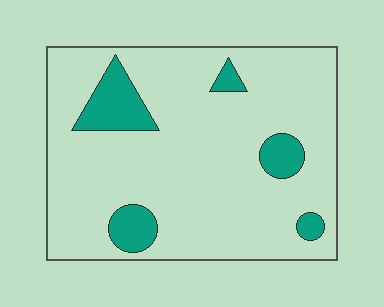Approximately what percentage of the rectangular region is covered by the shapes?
Approximately 15%.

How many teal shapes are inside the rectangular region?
5.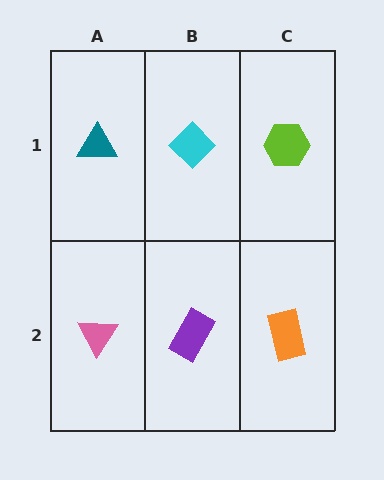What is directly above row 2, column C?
A lime hexagon.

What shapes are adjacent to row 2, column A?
A teal triangle (row 1, column A), a purple rectangle (row 2, column B).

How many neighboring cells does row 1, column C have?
2.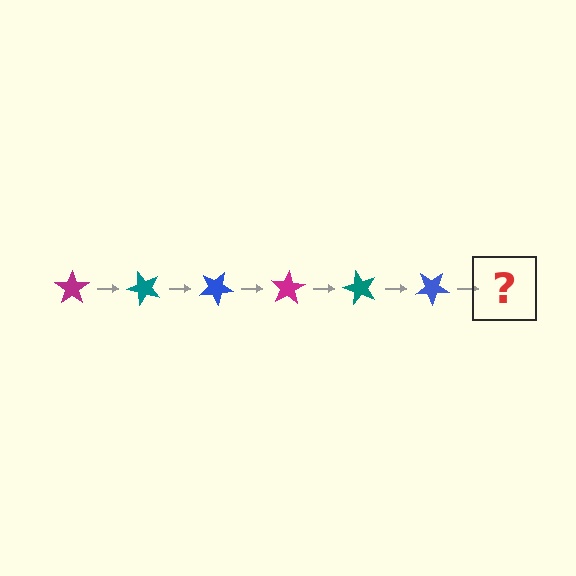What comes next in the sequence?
The next element should be a magenta star, rotated 300 degrees from the start.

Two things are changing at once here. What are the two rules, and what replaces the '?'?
The two rules are that it rotates 50 degrees each step and the color cycles through magenta, teal, and blue. The '?' should be a magenta star, rotated 300 degrees from the start.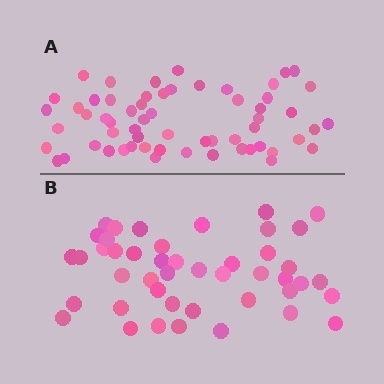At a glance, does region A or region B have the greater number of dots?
Region A (the top region) has more dots.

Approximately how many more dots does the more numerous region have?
Region A has approximately 15 more dots than region B.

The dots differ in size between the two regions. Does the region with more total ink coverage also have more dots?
No. Region B has more total ink coverage because its dots are larger, but region A actually contains more individual dots. Total area can be misleading — the number of items is what matters here.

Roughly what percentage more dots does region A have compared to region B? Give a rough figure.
About 35% more.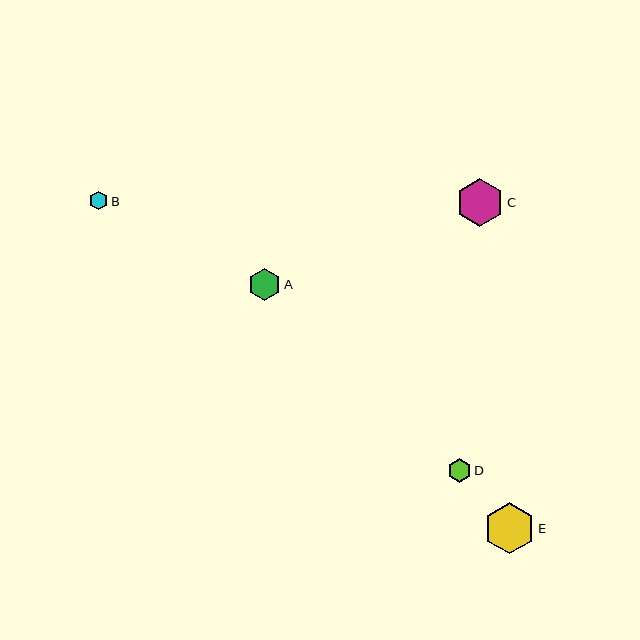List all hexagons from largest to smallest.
From largest to smallest: E, C, A, D, B.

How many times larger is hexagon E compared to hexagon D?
Hexagon E is approximately 2.1 times the size of hexagon D.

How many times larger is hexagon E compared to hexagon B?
Hexagon E is approximately 2.7 times the size of hexagon B.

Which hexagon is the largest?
Hexagon E is the largest with a size of approximately 51 pixels.